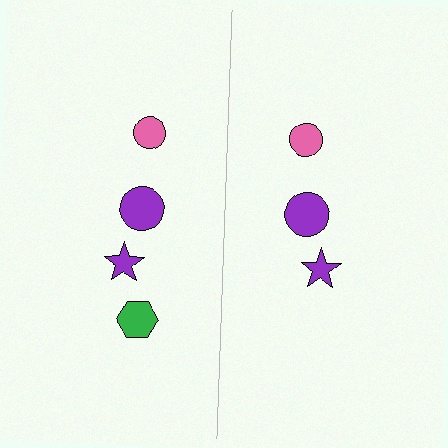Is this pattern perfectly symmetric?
No, the pattern is not perfectly symmetric. A green hexagon is missing from the right side.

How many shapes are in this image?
There are 7 shapes in this image.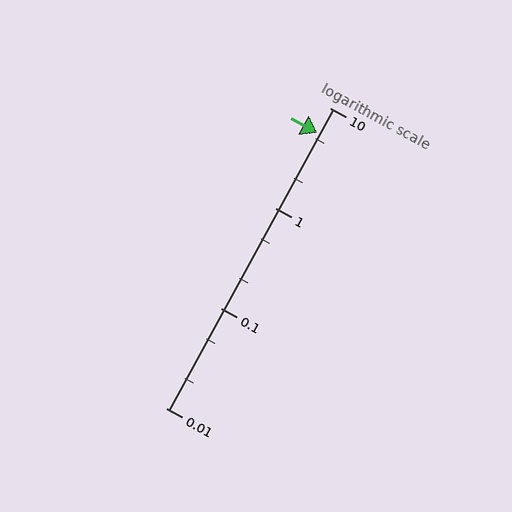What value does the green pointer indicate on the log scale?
The pointer indicates approximately 5.6.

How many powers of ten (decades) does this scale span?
The scale spans 3 decades, from 0.01 to 10.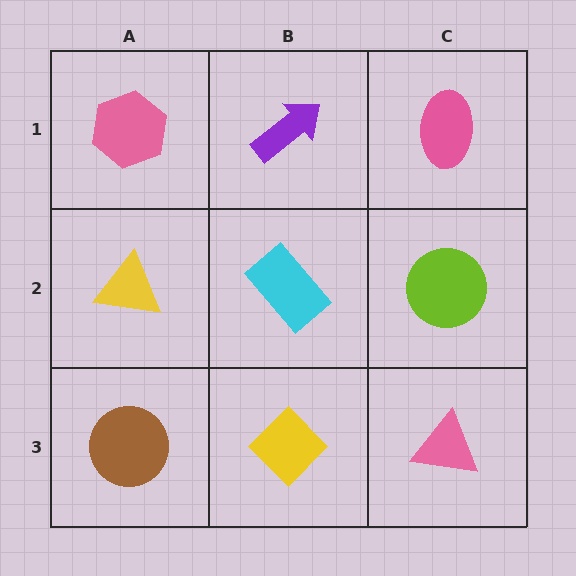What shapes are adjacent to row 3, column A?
A yellow triangle (row 2, column A), a yellow diamond (row 3, column B).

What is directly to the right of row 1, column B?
A pink ellipse.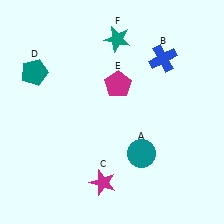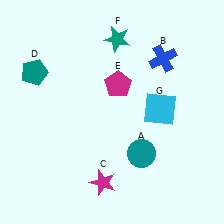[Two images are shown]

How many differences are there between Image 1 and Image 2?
There is 1 difference between the two images.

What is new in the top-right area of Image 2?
A cyan square (G) was added in the top-right area of Image 2.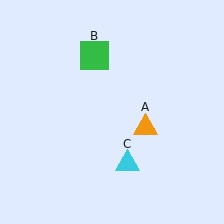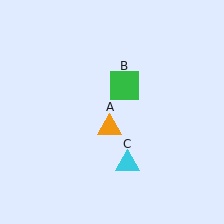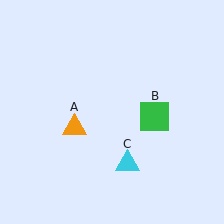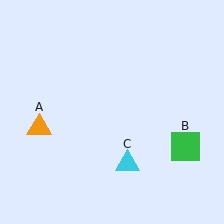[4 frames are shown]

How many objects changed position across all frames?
2 objects changed position: orange triangle (object A), green square (object B).